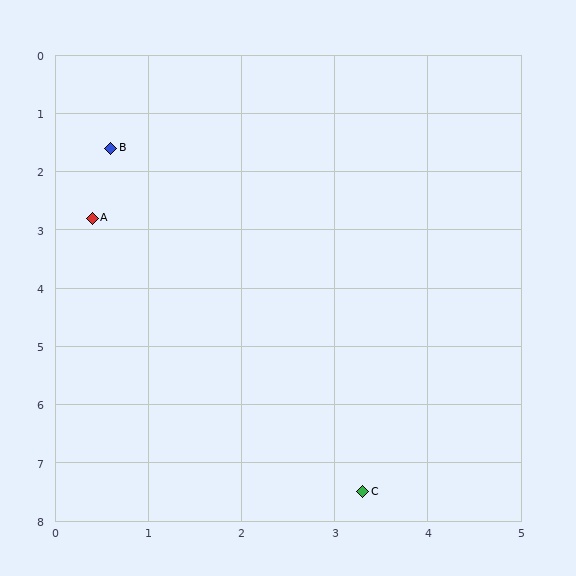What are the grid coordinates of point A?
Point A is at approximately (0.4, 2.8).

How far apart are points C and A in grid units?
Points C and A are about 5.5 grid units apart.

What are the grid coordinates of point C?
Point C is at approximately (3.3, 7.5).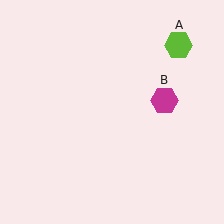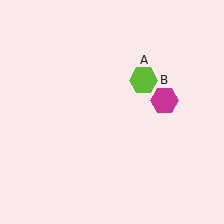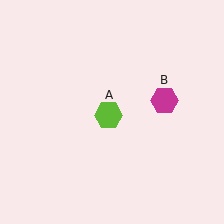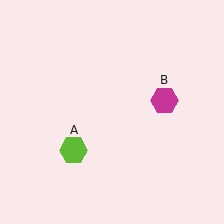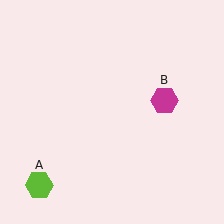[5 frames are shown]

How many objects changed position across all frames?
1 object changed position: lime hexagon (object A).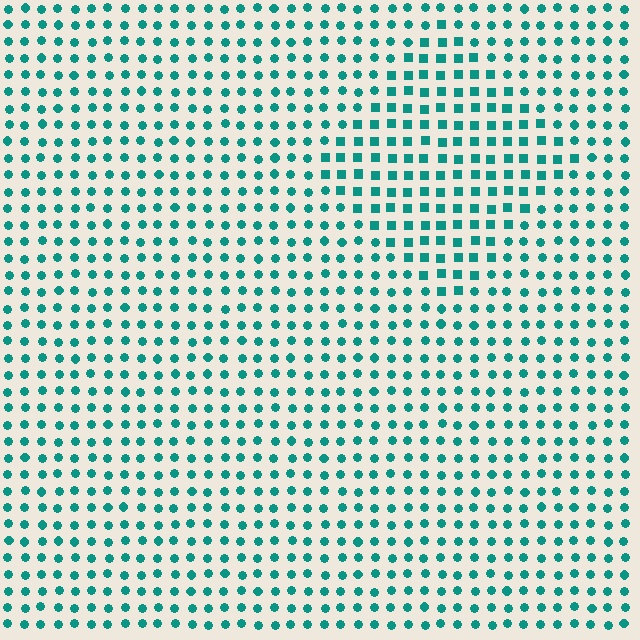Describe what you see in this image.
The image is filled with small teal elements arranged in a uniform grid. A diamond-shaped region contains squares, while the surrounding area contains circles. The boundary is defined purely by the change in element shape.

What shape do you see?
I see a diamond.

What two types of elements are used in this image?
The image uses squares inside the diamond region and circles outside it.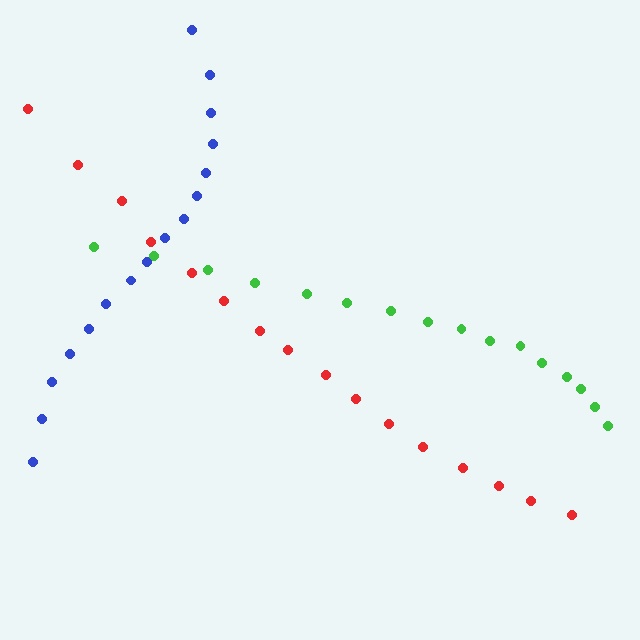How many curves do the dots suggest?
There are 3 distinct paths.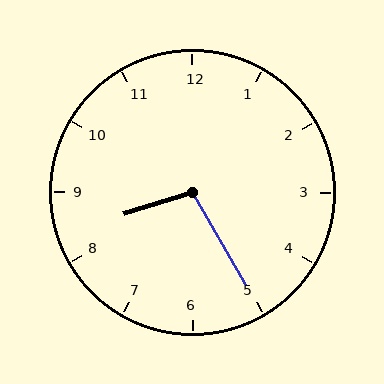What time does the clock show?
8:25.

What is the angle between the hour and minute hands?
Approximately 102 degrees.